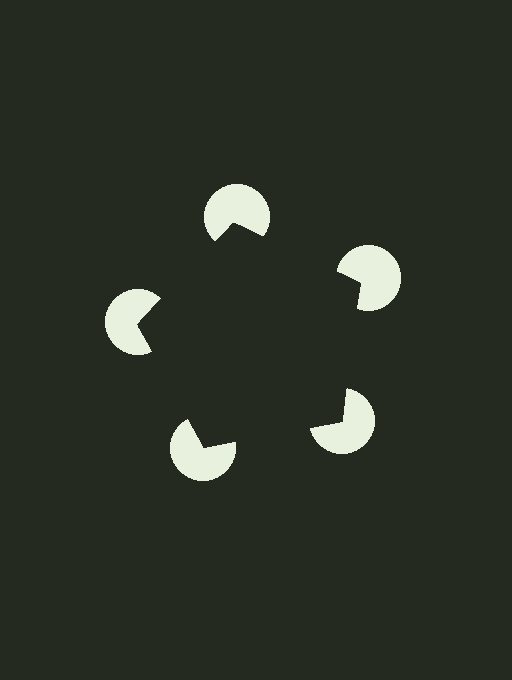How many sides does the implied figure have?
5 sides.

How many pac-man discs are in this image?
There are 5 — one at each vertex of the illusory pentagon.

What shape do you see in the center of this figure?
An illusory pentagon — its edges are inferred from the aligned wedge cuts in the pac-man discs, not physically drawn.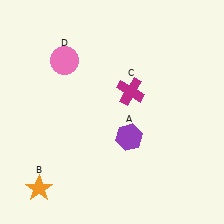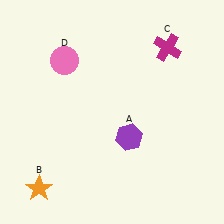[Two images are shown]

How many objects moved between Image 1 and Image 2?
1 object moved between the two images.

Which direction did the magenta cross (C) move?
The magenta cross (C) moved up.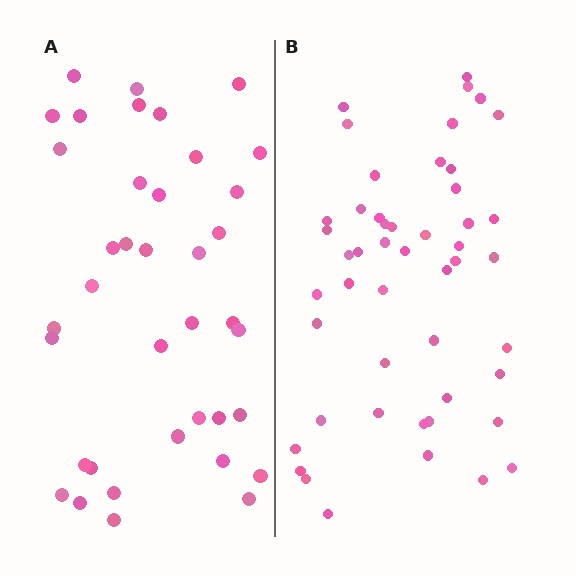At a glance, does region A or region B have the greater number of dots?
Region B (the right region) has more dots.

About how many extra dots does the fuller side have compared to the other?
Region B has roughly 12 or so more dots than region A.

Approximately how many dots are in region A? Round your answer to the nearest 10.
About 40 dots. (The exact count is 38, which rounds to 40.)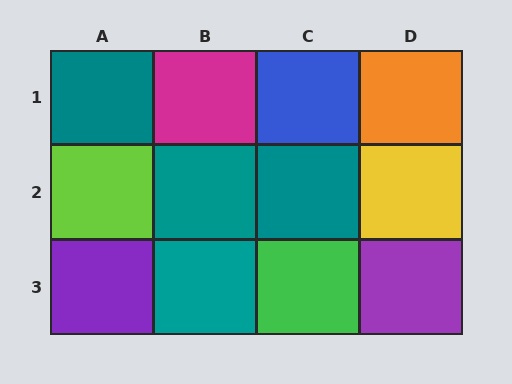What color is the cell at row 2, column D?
Yellow.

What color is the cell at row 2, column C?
Teal.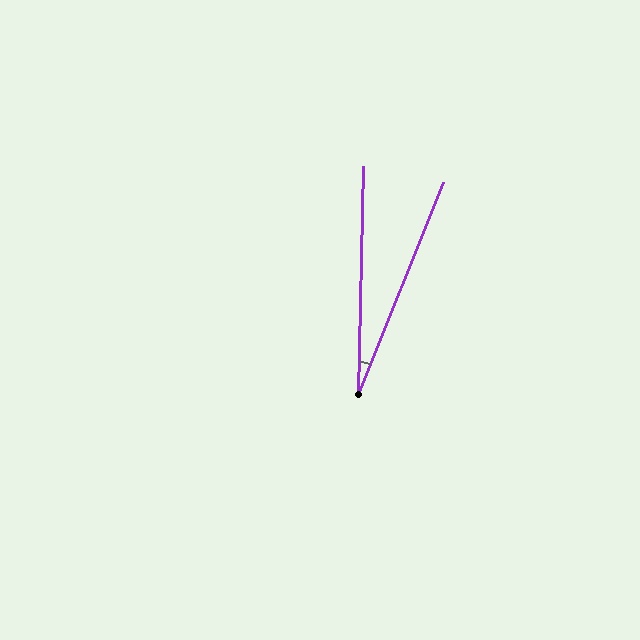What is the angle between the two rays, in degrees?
Approximately 21 degrees.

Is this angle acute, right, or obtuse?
It is acute.